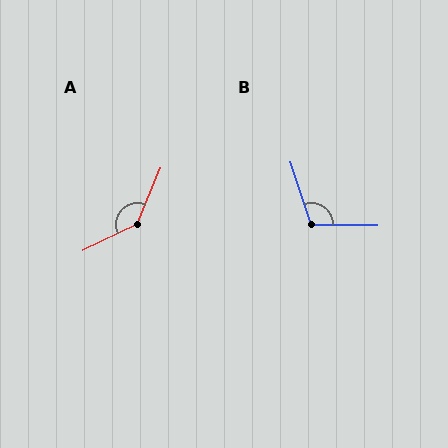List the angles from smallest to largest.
B (109°), A (138°).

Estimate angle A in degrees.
Approximately 138 degrees.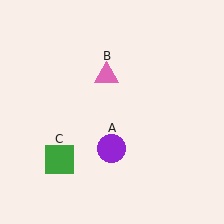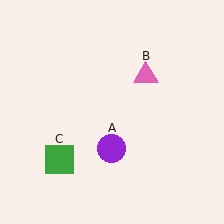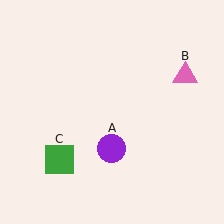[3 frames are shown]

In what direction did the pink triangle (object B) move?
The pink triangle (object B) moved right.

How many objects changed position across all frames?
1 object changed position: pink triangle (object B).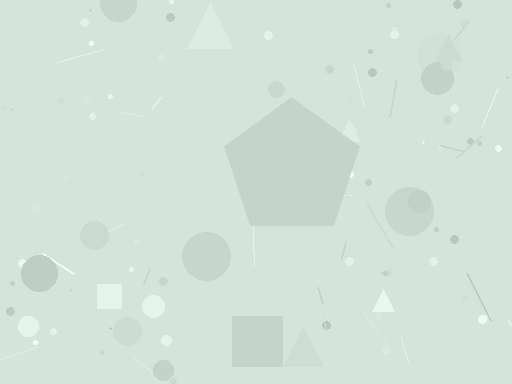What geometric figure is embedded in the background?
A pentagon is embedded in the background.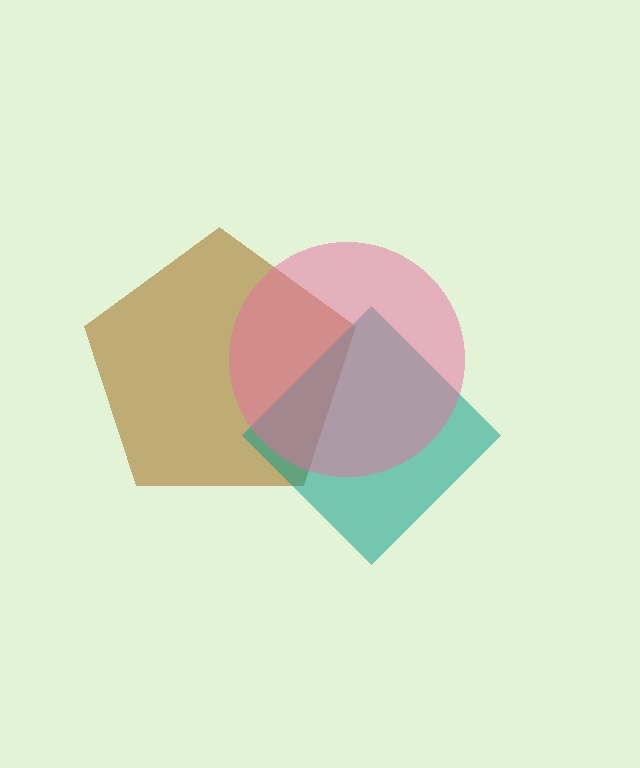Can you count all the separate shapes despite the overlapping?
Yes, there are 3 separate shapes.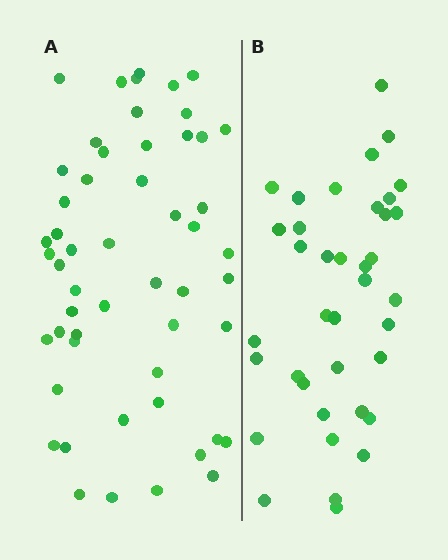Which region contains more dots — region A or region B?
Region A (the left region) has more dots.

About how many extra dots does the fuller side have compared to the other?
Region A has approximately 15 more dots than region B.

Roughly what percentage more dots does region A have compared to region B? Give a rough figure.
About 40% more.